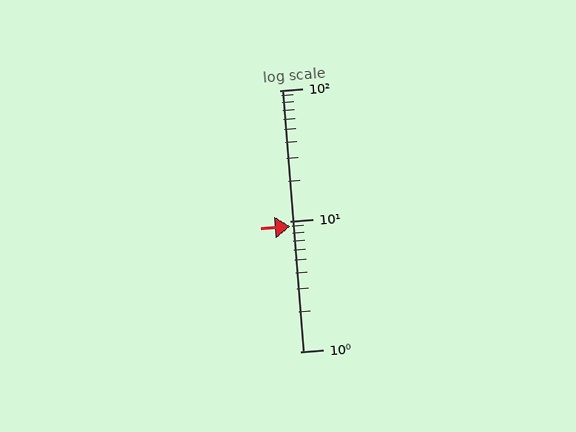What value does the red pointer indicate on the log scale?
The pointer indicates approximately 9.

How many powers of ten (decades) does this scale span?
The scale spans 2 decades, from 1 to 100.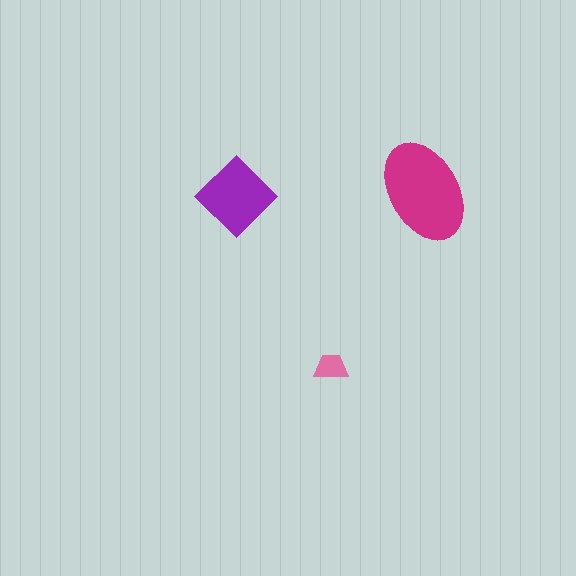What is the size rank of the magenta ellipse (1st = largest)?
1st.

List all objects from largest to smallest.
The magenta ellipse, the purple diamond, the pink trapezoid.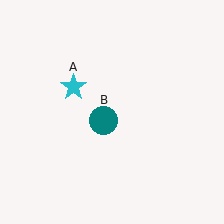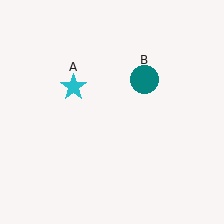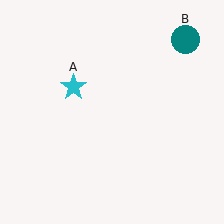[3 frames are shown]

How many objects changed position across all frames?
1 object changed position: teal circle (object B).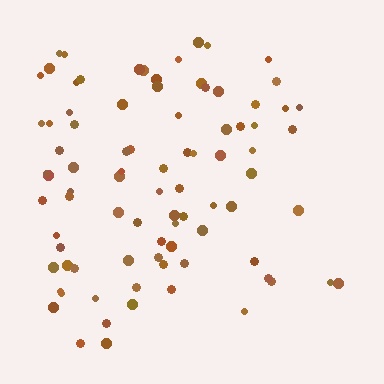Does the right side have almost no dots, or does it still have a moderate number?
Still a moderate number, just noticeably fewer than the left.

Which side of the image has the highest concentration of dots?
The left.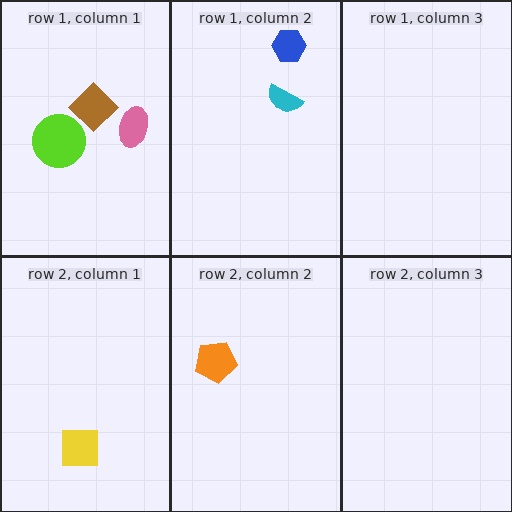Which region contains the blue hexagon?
The row 1, column 2 region.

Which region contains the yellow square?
The row 2, column 1 region.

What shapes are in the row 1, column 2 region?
The cyan semicircle, the blue hexagon.